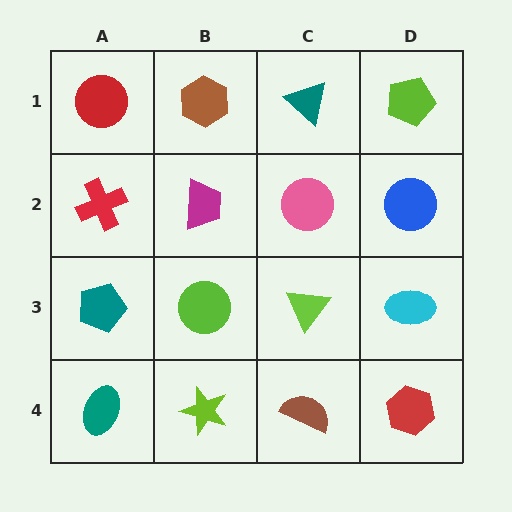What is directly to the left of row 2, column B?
A red cross.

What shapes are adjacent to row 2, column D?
A lime pentagon (row 1, column D), a cyan ellipse (row 3, column D), a pink circle (row 2, column C).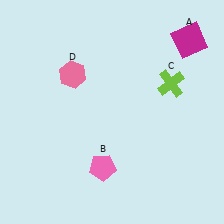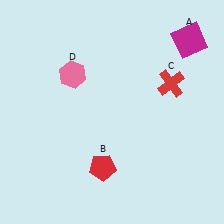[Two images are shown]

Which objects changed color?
B changed from pink to red. C changed from lime to red.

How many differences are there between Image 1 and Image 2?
There are 2 differences between the two images.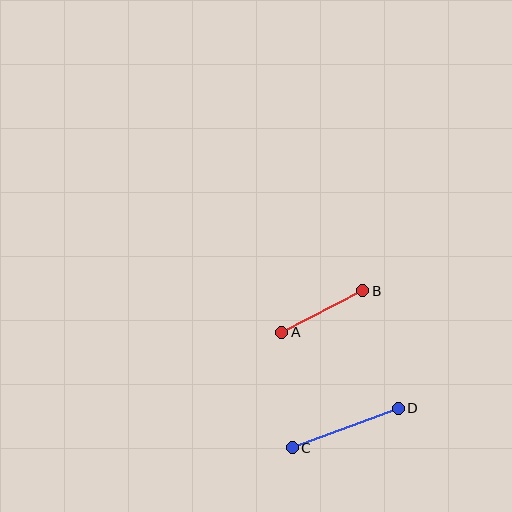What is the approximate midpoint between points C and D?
The midpoint is at approximately (345, 428) pixels.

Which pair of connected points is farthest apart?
Points C and D are farthest apart.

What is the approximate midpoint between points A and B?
The midpoint is at approximately (322, 311) pixels.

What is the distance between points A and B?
The distance is approximately 91 pixels.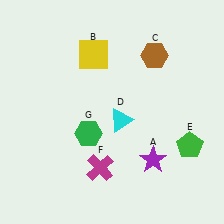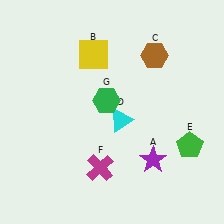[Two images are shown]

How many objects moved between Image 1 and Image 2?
1 object moved between the two images.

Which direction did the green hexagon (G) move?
The green hexagon (G) moved up.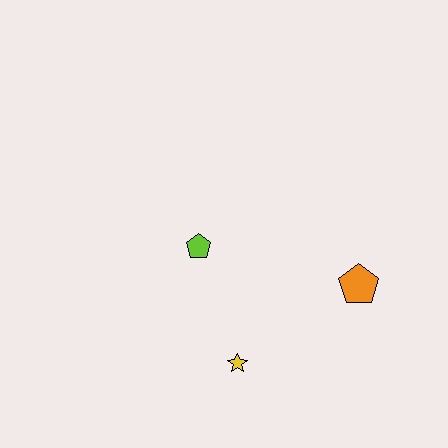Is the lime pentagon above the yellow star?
Yes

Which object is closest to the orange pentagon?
The yellow star is closest to the orange pentagon.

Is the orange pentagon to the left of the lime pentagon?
No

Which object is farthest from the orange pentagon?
The lime pentagon is farthest from the orange pentagon.